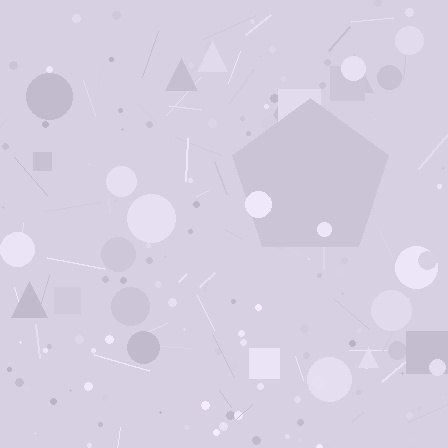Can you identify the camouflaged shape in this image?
The camouflaged shape is a pentagon.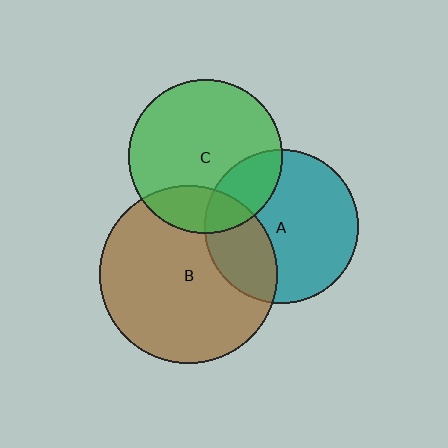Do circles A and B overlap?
Yes.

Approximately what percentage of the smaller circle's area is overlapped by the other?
Approximately 30%.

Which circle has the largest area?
Circle B (brown).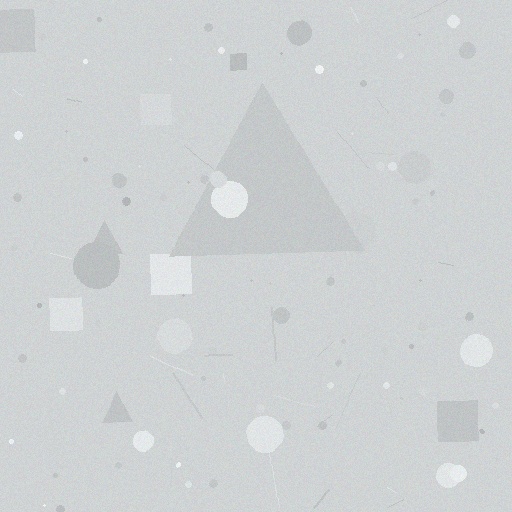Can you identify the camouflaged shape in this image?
The camouflaged shape is a triangle.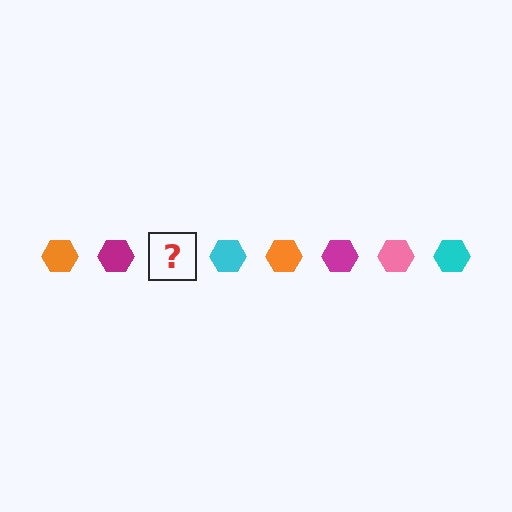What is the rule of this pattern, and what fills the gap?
The rule is that the pattern cycles through orange, magenta, pink, cyan hexagons. The gap should be filled with a pink hexagon.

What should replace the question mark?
The question mark should be replaced with a pink hexagon.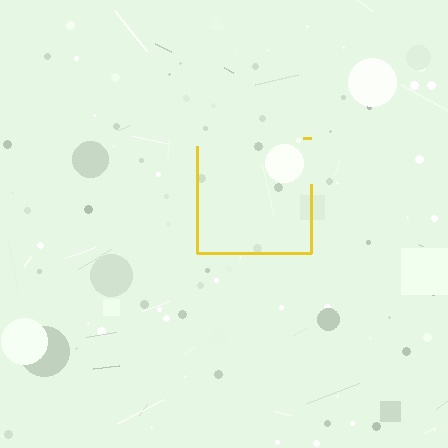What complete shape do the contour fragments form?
The contour fragments form a square.